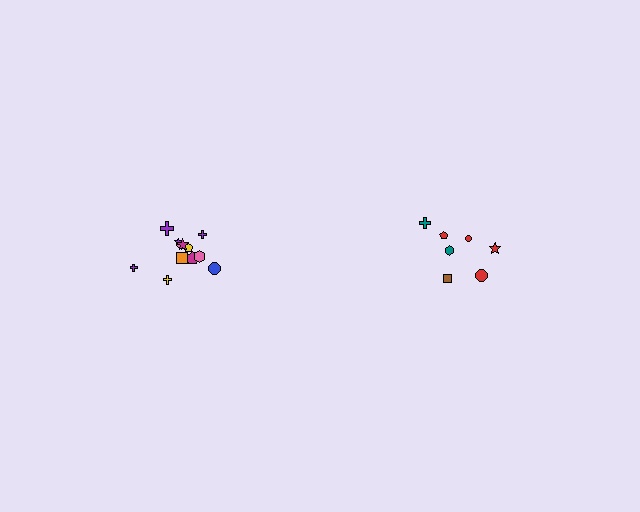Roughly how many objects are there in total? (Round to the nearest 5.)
Roughly 20 objects in total.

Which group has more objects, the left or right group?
The left group.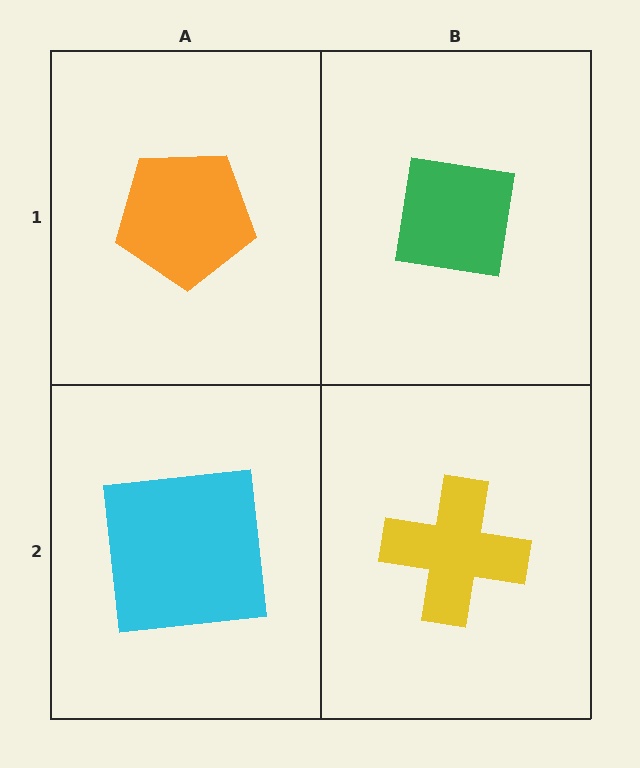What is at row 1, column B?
A green square.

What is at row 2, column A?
A cyan square.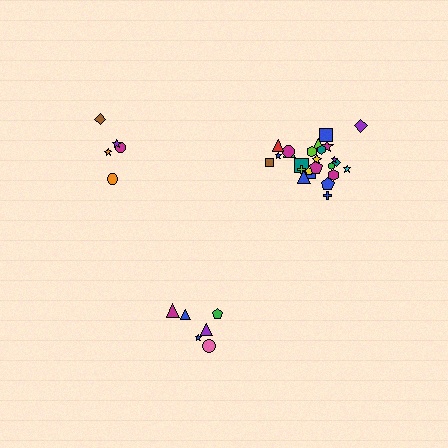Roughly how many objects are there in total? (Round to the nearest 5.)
Roughly 35 objects in total.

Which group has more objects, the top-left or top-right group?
The top-right group.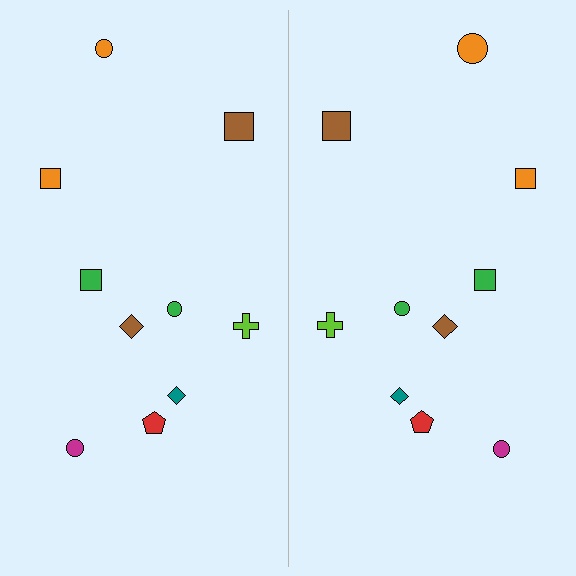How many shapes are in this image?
There are 20 shapes in this image.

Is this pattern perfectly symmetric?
No, the pattern is not perfectly symmetric. The orange circle on the right side has a different size than its mirror counterpart.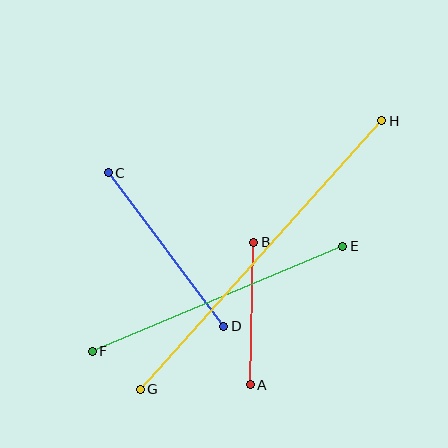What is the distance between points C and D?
The distance is approximately 192 pixels.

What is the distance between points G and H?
The distance is approximately 361 pixels.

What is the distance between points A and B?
The distance is approximately 142 pixels.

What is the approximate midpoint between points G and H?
The midpoint is at approximately (261, 255) pixels.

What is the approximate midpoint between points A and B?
The midpoint is at approximately (252, 314) pixels.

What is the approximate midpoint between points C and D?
The midpoint is at approximately (166, 249) pixels.